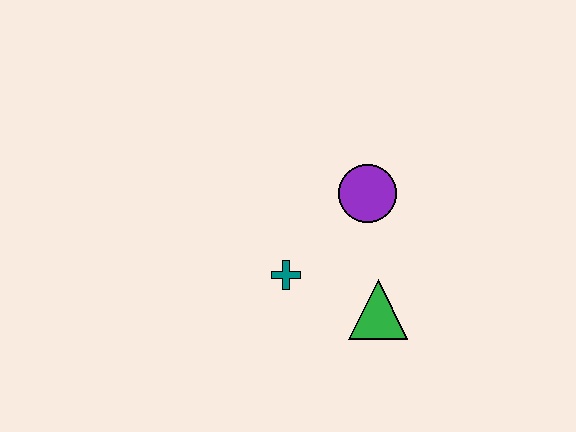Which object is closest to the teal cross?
The green triangle is closest to the teal cross.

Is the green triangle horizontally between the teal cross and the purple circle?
No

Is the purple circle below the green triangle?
No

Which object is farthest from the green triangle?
The purple circle is farthest from the green triangle.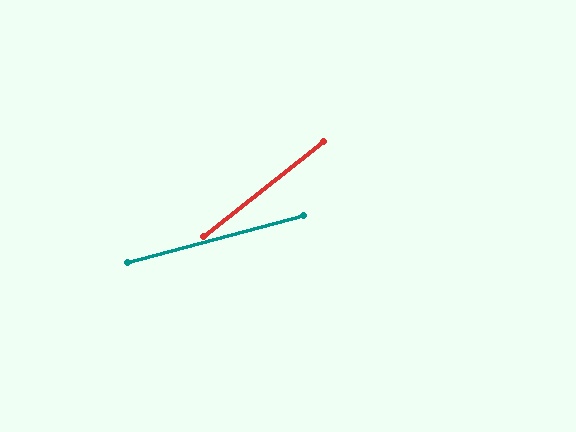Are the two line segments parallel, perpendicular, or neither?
Neither parallel nor perpendicular — they differ by about 23°.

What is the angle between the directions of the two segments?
Approximately 23 degrees.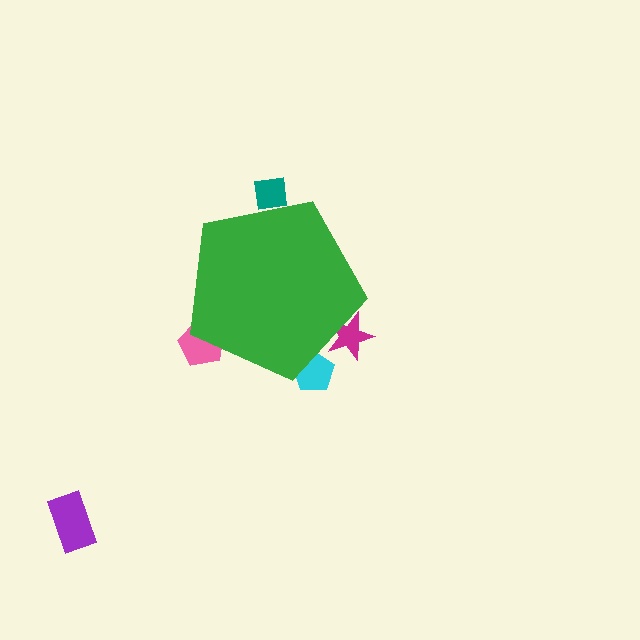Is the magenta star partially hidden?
Yes, the magenta star is partially hidden behind the green pentagon.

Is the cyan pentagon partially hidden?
Yes, the cyan pentagon is partially hidden behind the green pentagon.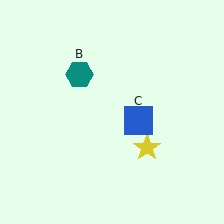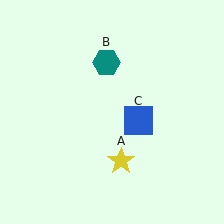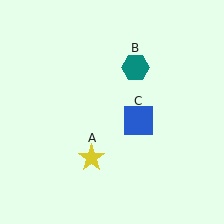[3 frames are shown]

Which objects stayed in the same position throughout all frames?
Blue square (object C) remained stationary.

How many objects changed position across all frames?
2 objects changed position: yellow star (object A), teal hexagon (object B).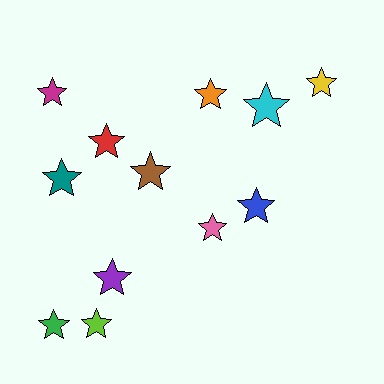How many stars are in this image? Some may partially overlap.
There are 12 stars.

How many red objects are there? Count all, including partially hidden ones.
There is 1 red object.